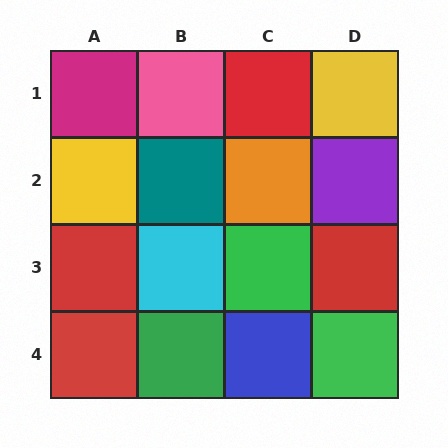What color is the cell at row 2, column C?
Orange.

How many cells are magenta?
1 cell is magenta.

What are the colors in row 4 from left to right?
Red, green, blue, green.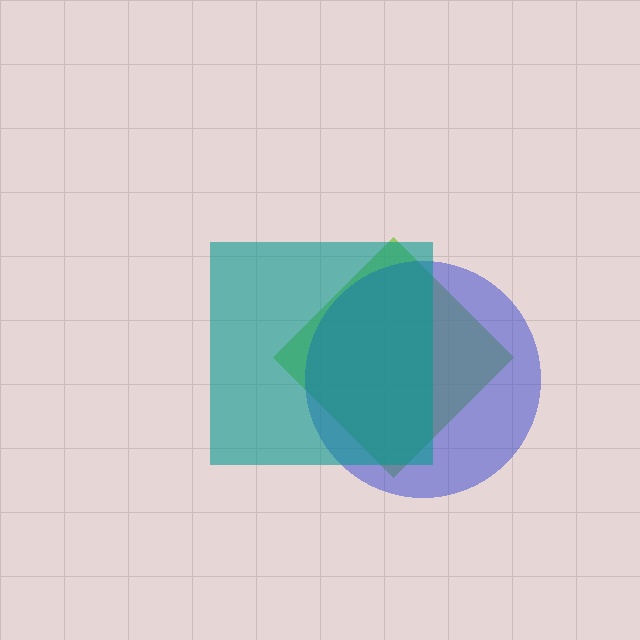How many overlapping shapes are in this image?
There are 3 overlapping shapes in the image.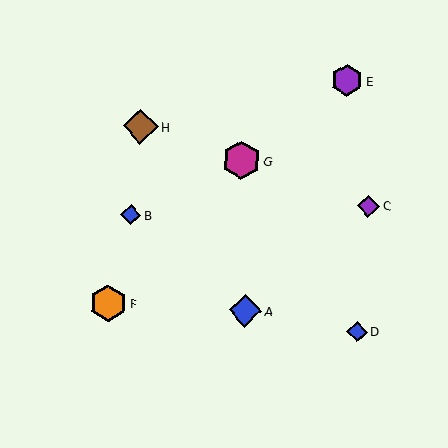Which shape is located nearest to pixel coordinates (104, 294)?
The orange hexagon (labeled F) at (109, 303) is nearest to that location.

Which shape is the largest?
The magenta hexagon (labeled G) is the largest.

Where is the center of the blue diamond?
The center of the blue diamond is at (131, 215).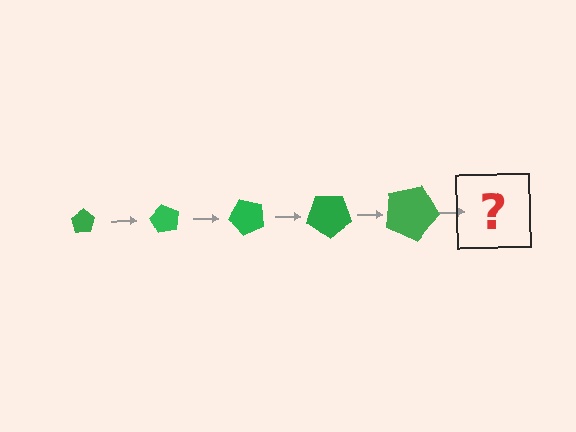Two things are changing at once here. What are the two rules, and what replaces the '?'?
The two rules are that the pentagon grows larger each step and it rotates 60 degrees each step. The '?' should be a pentagon, larger than the previous one and rotated 300 degrees from the start.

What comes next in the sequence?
The next element should be a pentagon, larger than the previous one and rotated 300 degrees from the start.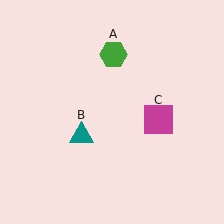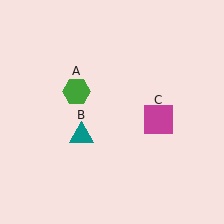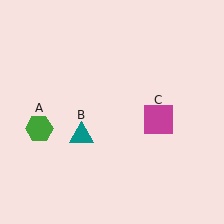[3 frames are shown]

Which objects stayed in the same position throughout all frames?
Teal triangle (object B) and magenta square (object C) remained stationary.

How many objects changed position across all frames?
1 object changed position: green hexagon (object A).